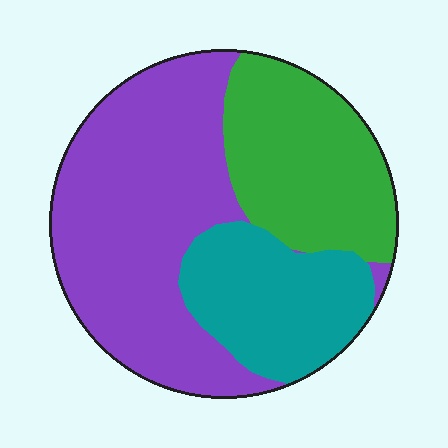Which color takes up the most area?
Purple, at roughly 50%.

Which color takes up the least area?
Teal, at roughly 25%.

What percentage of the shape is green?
Green covers about 30% of the shape.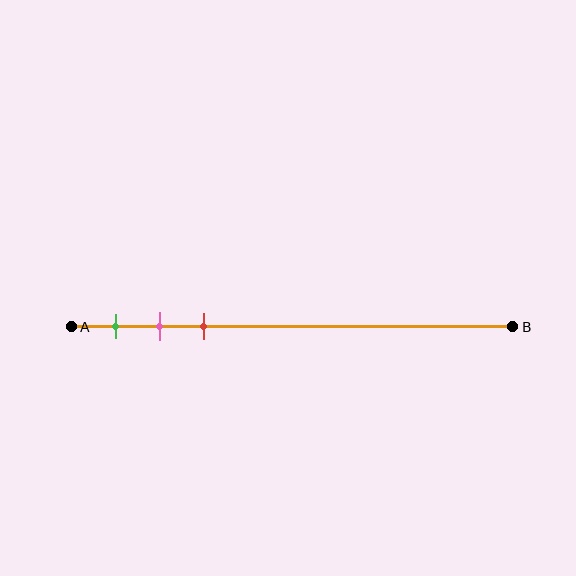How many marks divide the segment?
There are 3 marks dividing the segment.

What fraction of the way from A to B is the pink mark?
The pink mark is approximately 20% (0.2) of the way from A to B.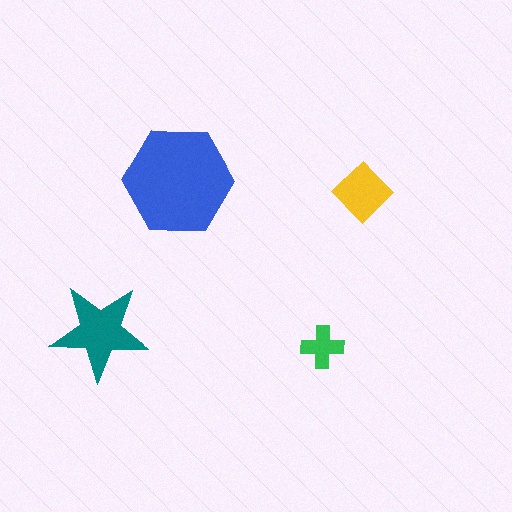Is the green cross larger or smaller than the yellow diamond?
Smaller.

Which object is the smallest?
The green cross.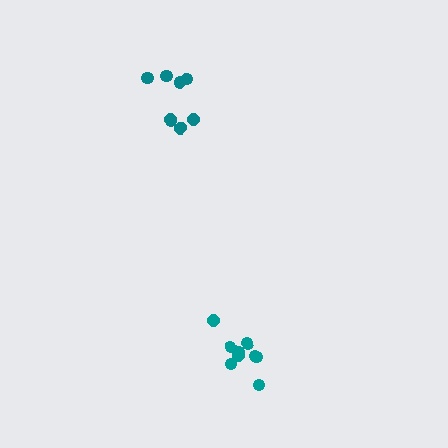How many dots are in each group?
Group 1: 8 dots, Group 2: 9 dots (17 total).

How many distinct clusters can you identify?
There are 2 distinct clusters.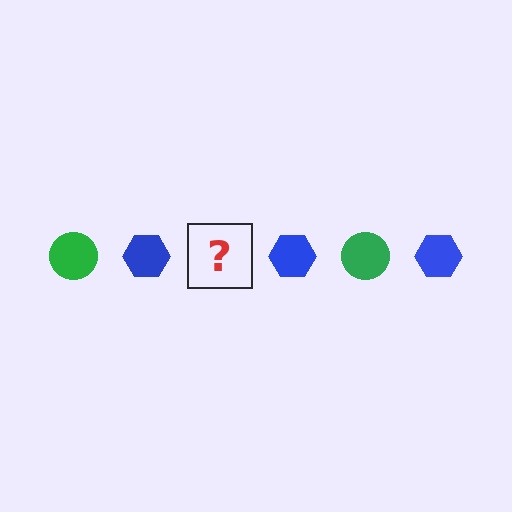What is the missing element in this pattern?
The missing element is a green circle.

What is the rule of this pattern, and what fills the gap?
The rule is that the pattern alternates between green circle and blue hexagon. The gap should be filled with a green circle.